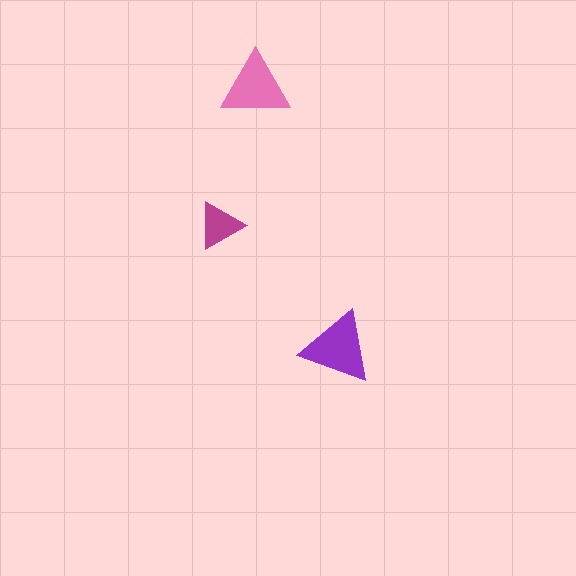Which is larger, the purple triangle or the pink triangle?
The purple one.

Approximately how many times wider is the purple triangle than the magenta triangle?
About 1.5 times wider.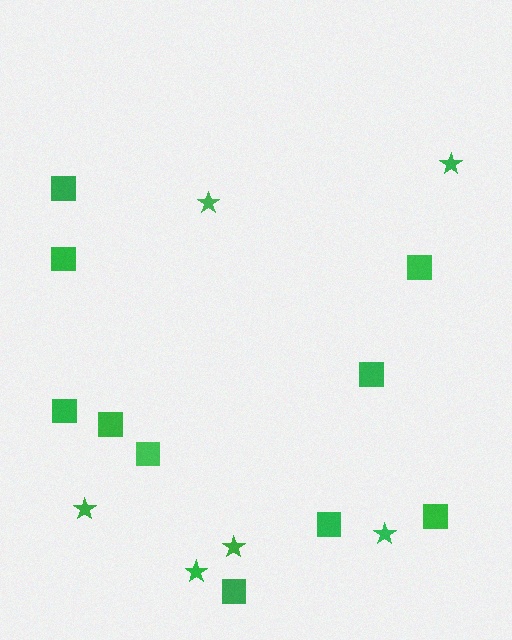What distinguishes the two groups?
There are 2 groups: one group of squares (10) and one group of stars (6).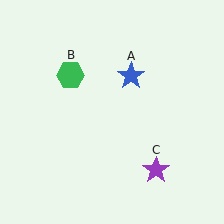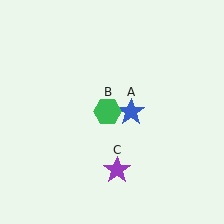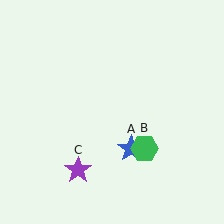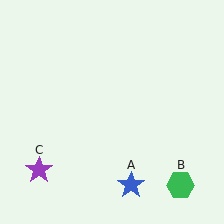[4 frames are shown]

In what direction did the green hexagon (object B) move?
The green hexagon (object B) moved down and to the right.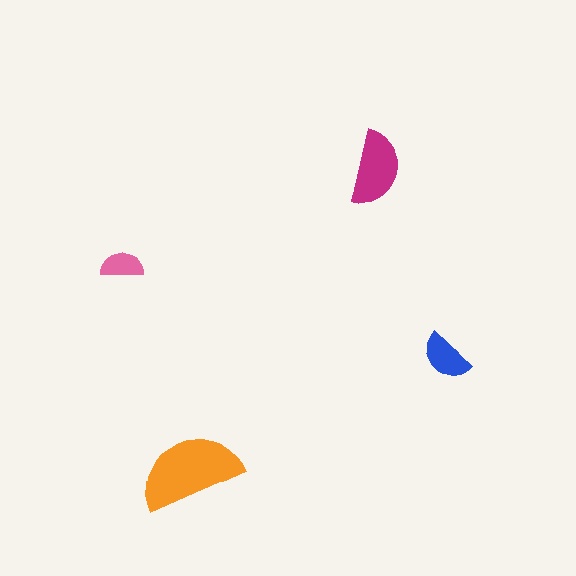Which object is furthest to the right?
The blue semicircle is rightmost.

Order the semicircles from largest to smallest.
the orange one, the magenta one, the blue one, the pink one.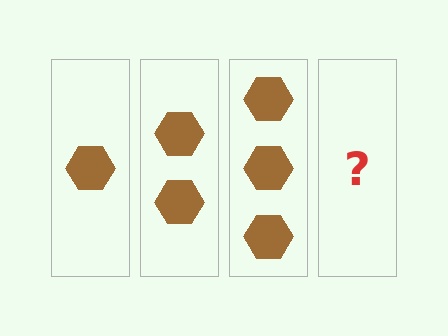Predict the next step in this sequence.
The next step is 4 hexagons.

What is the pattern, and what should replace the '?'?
The pattern is that each step adds one more hexagon. The '?' should be 4 hexagons.